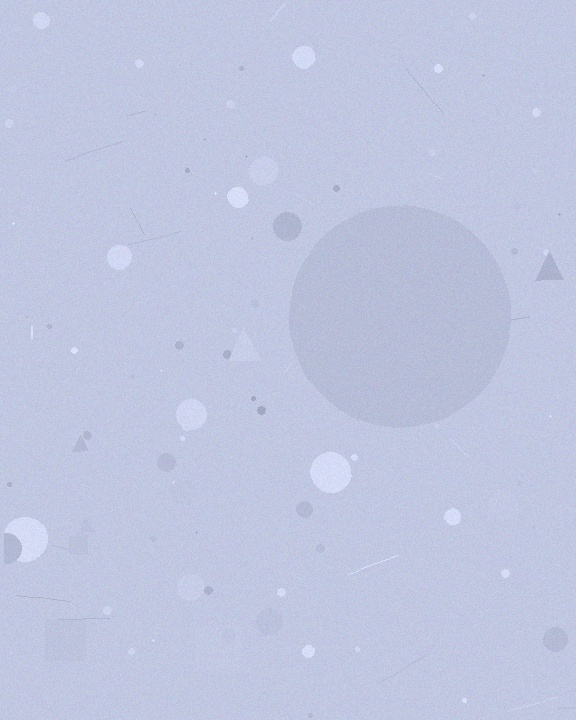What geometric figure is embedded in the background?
A circle is embedded in the background.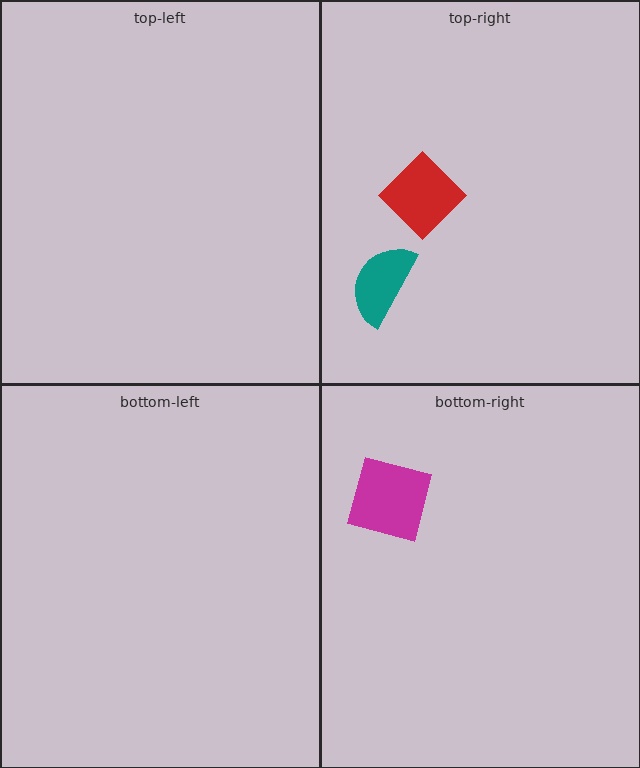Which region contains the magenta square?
The bottom-right region.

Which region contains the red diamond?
The top-right region.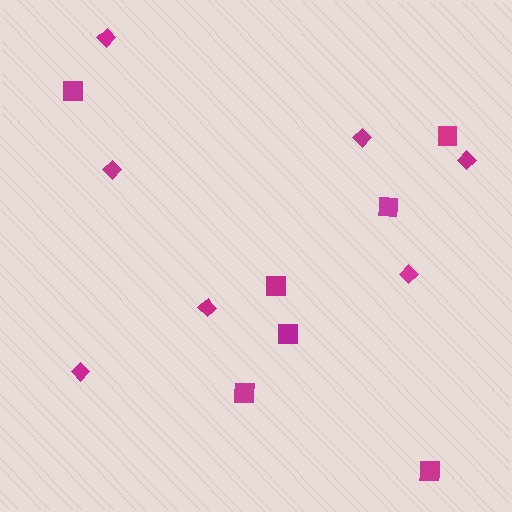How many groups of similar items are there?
There are 2 groups: one group of squares (7) and one group of diamonds (7).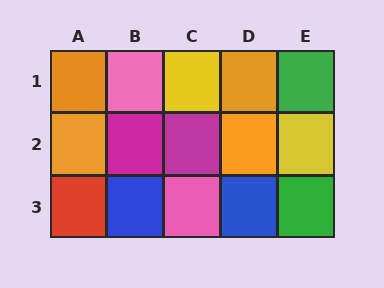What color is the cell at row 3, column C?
Pink.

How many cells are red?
1 cell is red.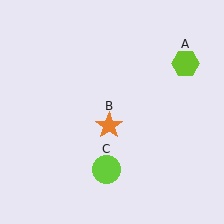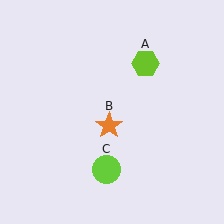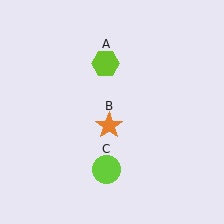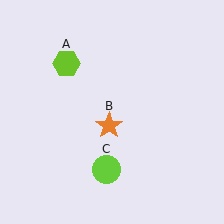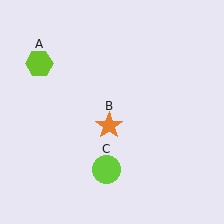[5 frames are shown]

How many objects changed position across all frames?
1 object changed position: lime hexagon (object A).